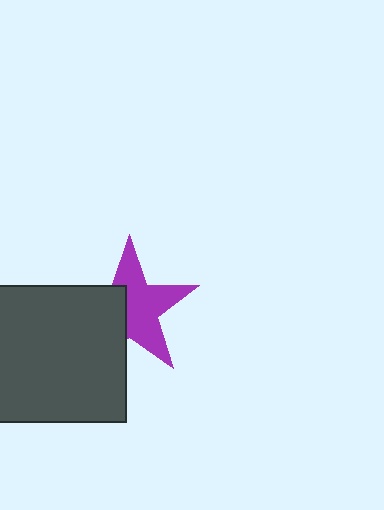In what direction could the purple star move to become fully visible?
The purple star could move right. That would shift it out from behind the dark gray rectangle entirely.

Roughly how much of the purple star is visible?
About half of it is visible (roughly 59%).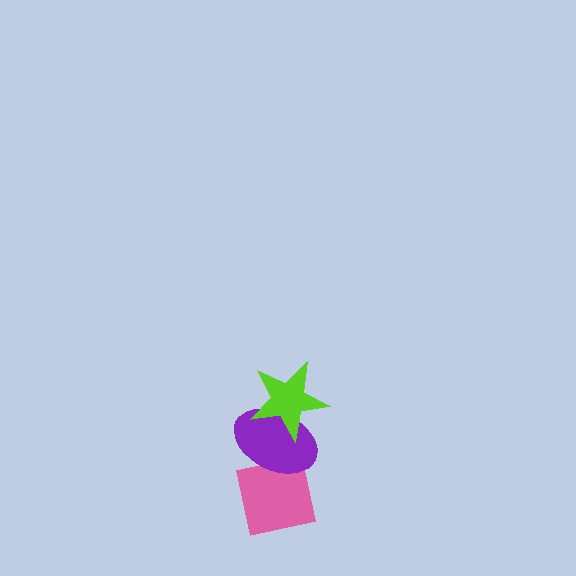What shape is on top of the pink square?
The purple ellipse is on top of the pink square.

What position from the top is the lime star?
The lime star is 1st from the top.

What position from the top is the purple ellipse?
The purple ellipse is 2nd from the top.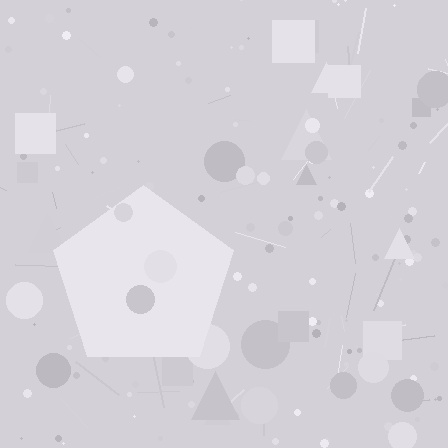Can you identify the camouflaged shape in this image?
The camouflaged shape is a pentagon.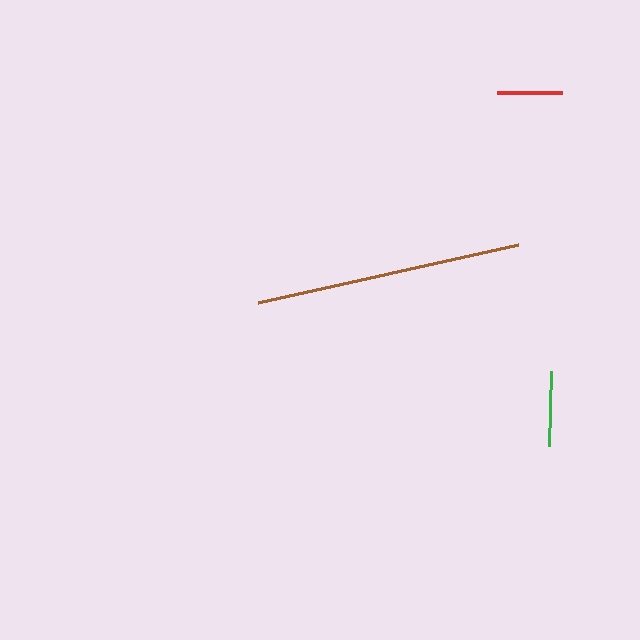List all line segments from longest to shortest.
From longest to shortest: brown, green, red.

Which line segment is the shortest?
The red line is the shortest at approximately 65 pixels.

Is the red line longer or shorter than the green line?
The green line is longer than the red line.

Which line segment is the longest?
The brown line is the longest at approximately 267 pixels.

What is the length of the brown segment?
The brown segment is approximately 267 pixels long.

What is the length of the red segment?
The red segment is approximately 65 pixels long.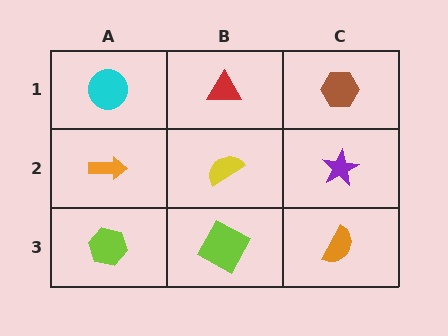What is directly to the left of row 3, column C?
A lime square.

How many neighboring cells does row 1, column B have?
3.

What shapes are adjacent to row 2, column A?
A cyan circle (row 1, column A), a lime hexagon (row 3, column A), a yellow semicircle (row 2, column B).